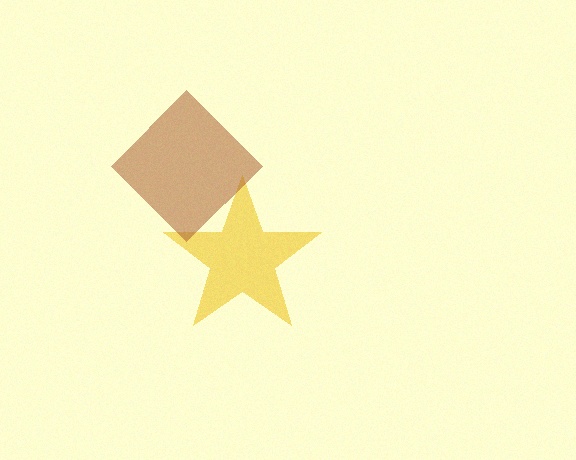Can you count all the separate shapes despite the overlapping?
Yes, there are 2 separate shapes.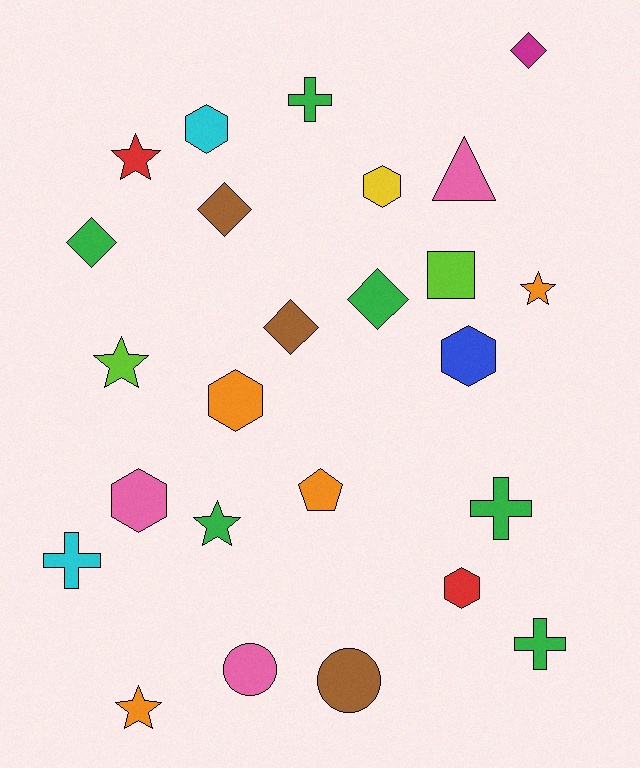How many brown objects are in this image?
There are 3 brown objects.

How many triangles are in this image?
There is 1 triangle.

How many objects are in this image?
There are 25 objects.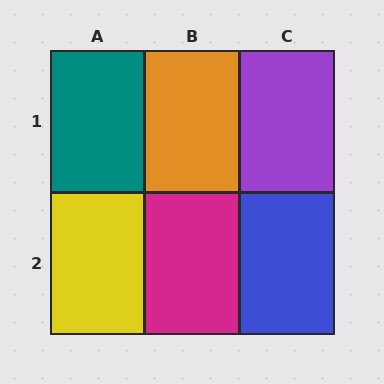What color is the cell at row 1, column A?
Teal.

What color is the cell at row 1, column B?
Orange.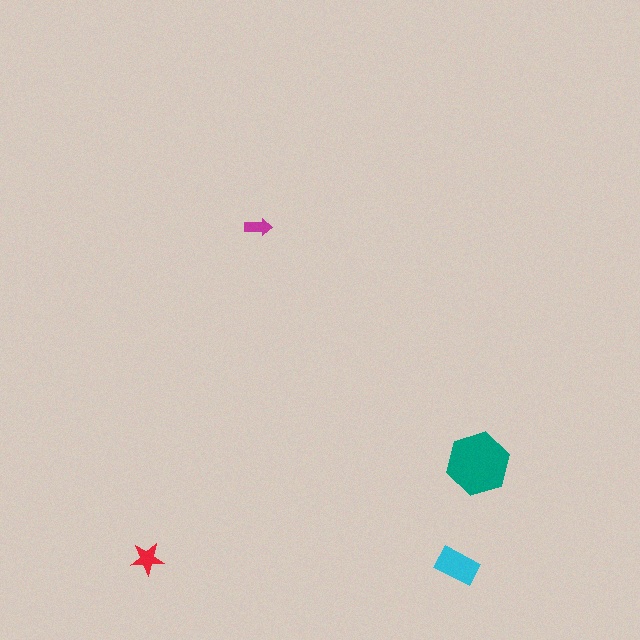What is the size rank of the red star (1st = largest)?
3rd.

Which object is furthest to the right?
The teal hexagon is rightmost.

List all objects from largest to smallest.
The teal hexagon, the cyan rectangle, the red star, the magenta arrow.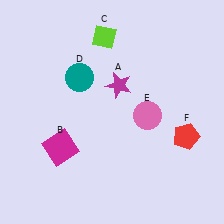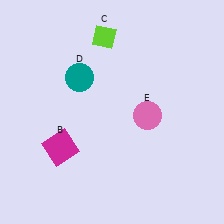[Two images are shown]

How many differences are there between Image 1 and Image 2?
There are 2 differences between the two images.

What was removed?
The magenta star (A), the red pentagon (F) were removed in Image 2.